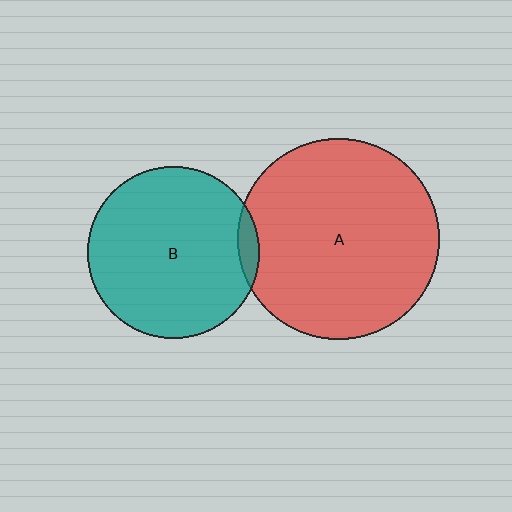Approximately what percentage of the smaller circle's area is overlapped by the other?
Approximately 5%.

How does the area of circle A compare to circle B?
Approximately 1.4 times.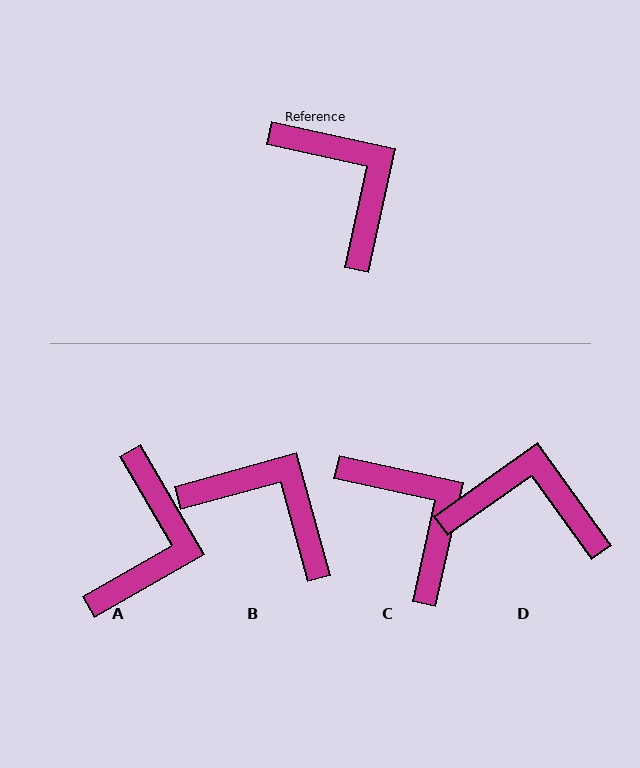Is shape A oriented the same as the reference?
No, it is off by about 48 degrees.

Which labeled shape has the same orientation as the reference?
C.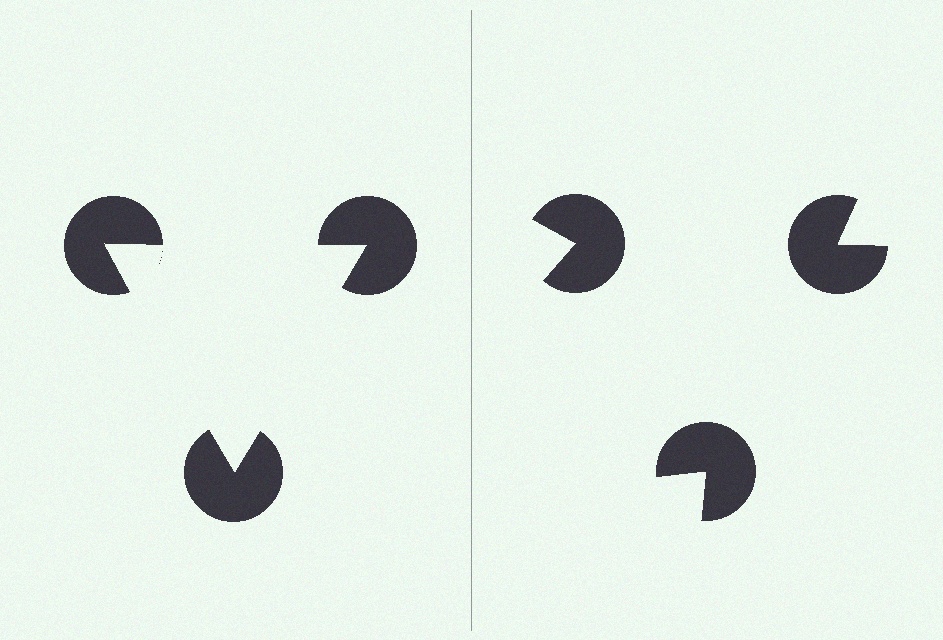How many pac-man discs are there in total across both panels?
6 — 3 on each side.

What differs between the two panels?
The pac-man discs are positioned identically on both sides; only the wedge orientations differ. On the left they align to a triangle; on the right they are misaligned.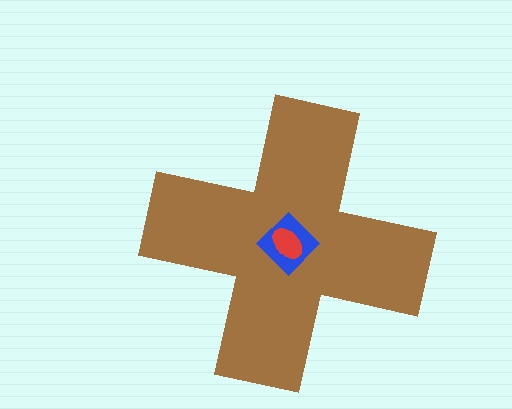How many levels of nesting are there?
3.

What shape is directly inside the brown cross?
The blue diamond.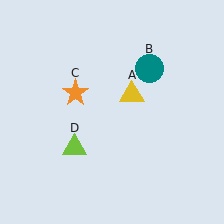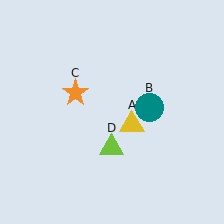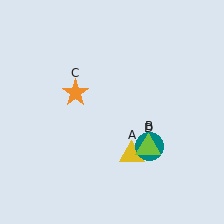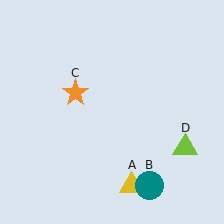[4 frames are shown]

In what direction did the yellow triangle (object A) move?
The yellow triangle (object A) moved down.